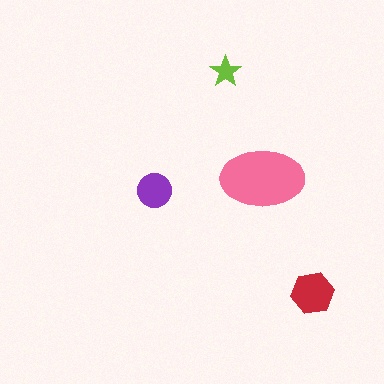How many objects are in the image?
There are 4 objects in the image.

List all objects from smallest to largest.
The lime star, the purple circle, the red hexagon, the pink ellipse.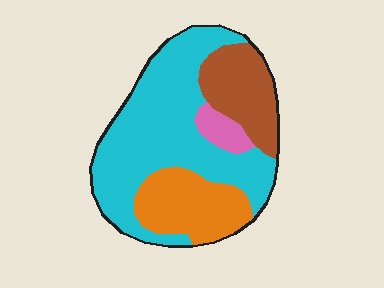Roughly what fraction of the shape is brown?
Brown covers 19% of the shape.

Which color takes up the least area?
Pink, at roughly 5%.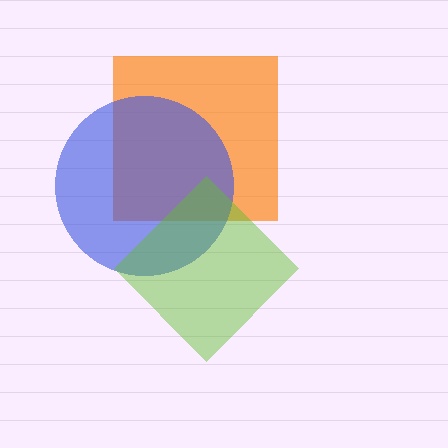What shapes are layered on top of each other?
The layered shapes are: an orange square, a blue circle, a lime diamond.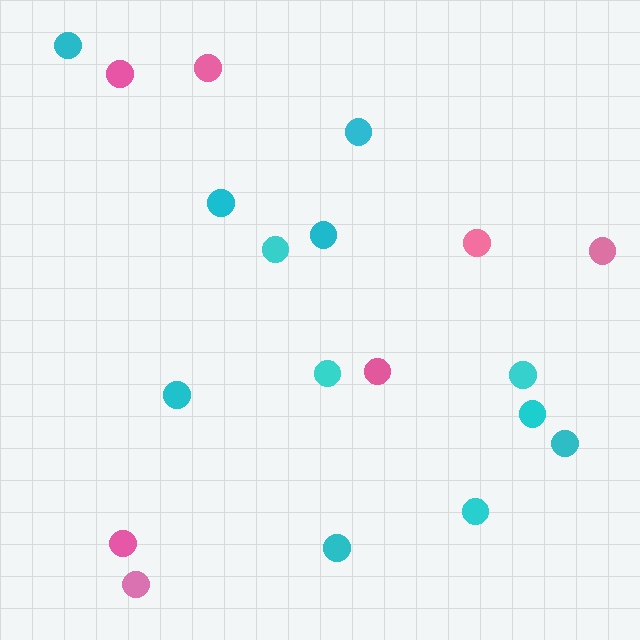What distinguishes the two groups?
There are 2 groups: one group of cyan circles (12) and one group of pink circles (7).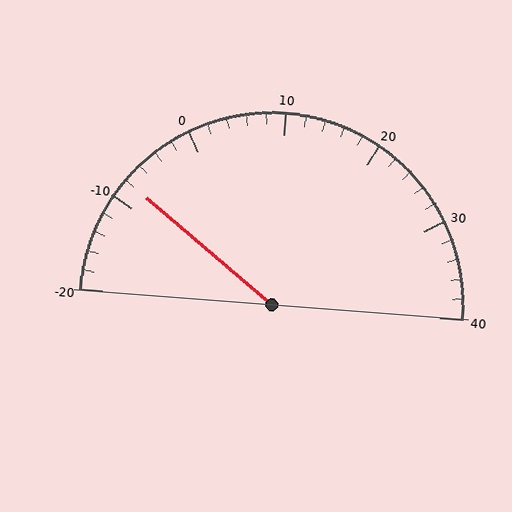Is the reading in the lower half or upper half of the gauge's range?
The reading is in the lower half of the range (-20 to 40).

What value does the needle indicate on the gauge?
The needle indicates approximately -8.